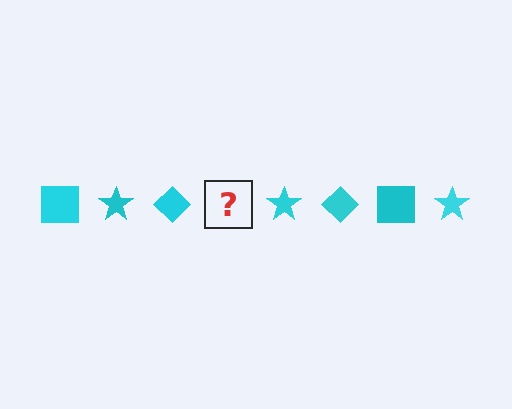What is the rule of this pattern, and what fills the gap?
The rule is that the pattern cycles through square, star, diamond shapes in cyan. The gap should be filled with a cyan square.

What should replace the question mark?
The question mark should be replaced with a cyan square.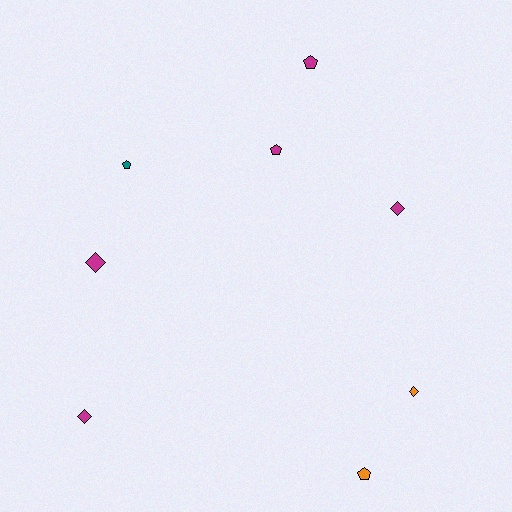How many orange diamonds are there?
There is 1 orange diamond.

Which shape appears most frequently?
Pentagon, with 4 objects.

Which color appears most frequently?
Magenta, with 5 objects.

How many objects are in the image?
There are 8 objects.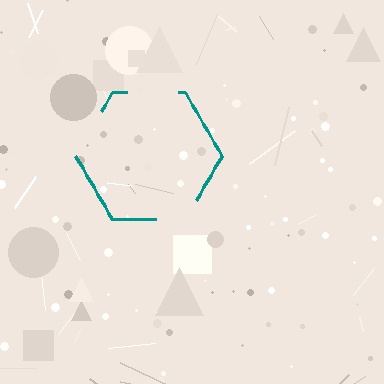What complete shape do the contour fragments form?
The contour fragments form a hexagon.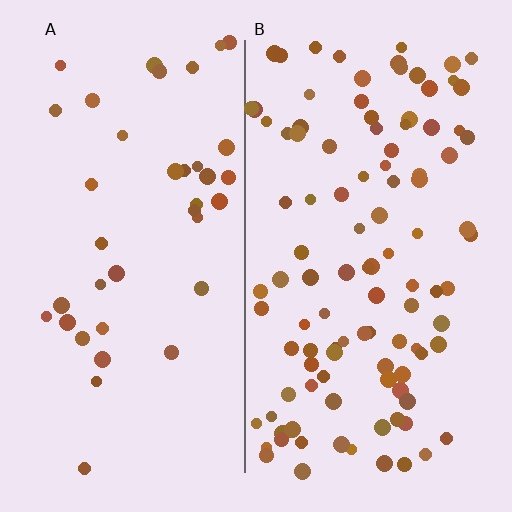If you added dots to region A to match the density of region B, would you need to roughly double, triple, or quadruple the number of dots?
Approximately triple.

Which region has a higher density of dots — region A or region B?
B (the right).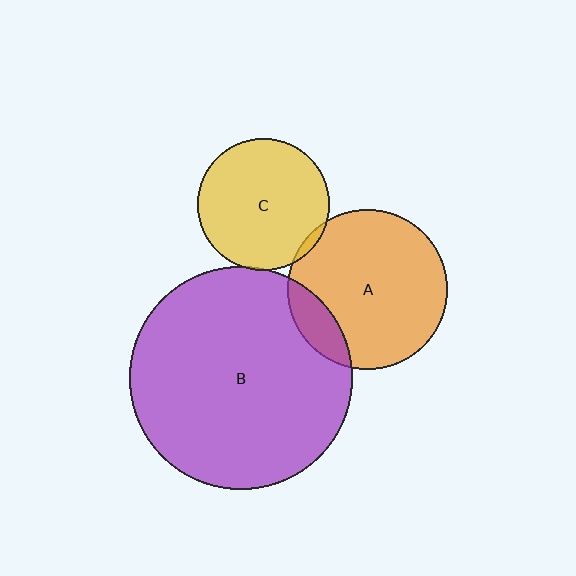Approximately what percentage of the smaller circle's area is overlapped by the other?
Approximately 5%.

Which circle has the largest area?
Circle B (purple).